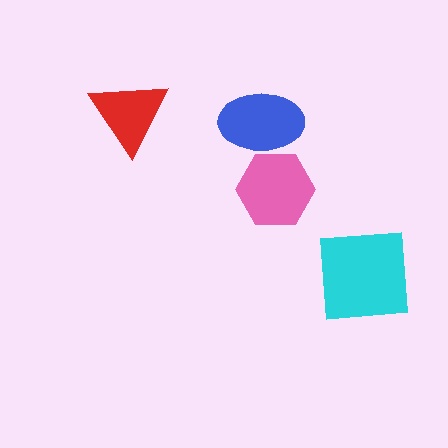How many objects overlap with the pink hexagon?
1 object overlaps with the pink hexagon.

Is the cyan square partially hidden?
No, no other shape covers it.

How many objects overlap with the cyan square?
0 objects overlap with the cyan square.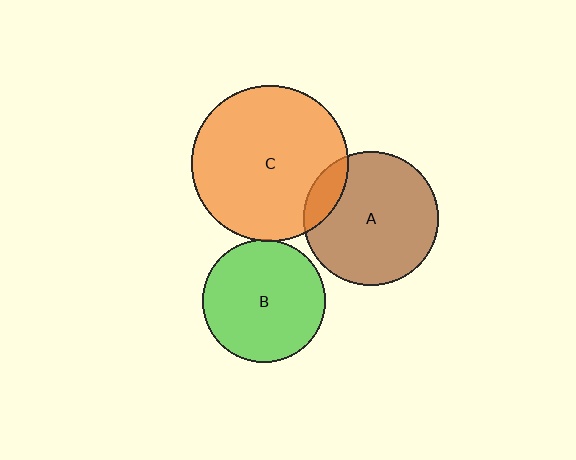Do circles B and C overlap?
Yes.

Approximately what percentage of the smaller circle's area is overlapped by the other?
Approximately 5%.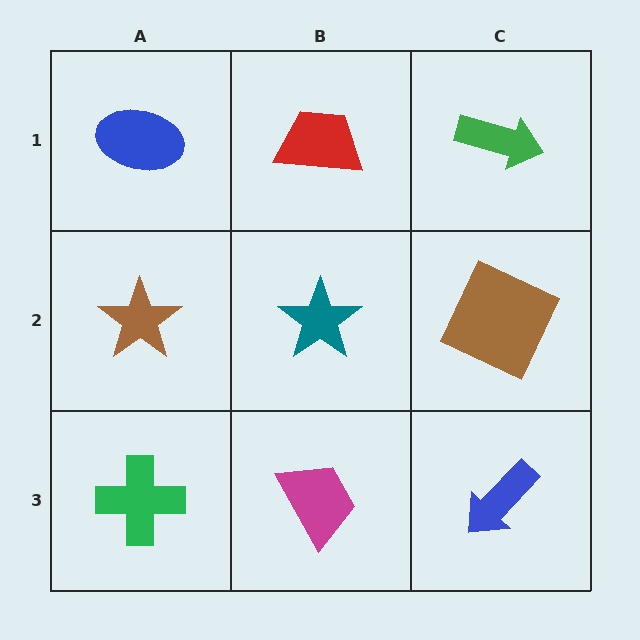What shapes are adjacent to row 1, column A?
A brown star (row 2, column A), a red trapezoid (row 1, column B).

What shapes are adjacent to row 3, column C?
A brown square (row 2, column C), a magenta trapezoid (row 3, column B).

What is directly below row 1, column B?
A teal star.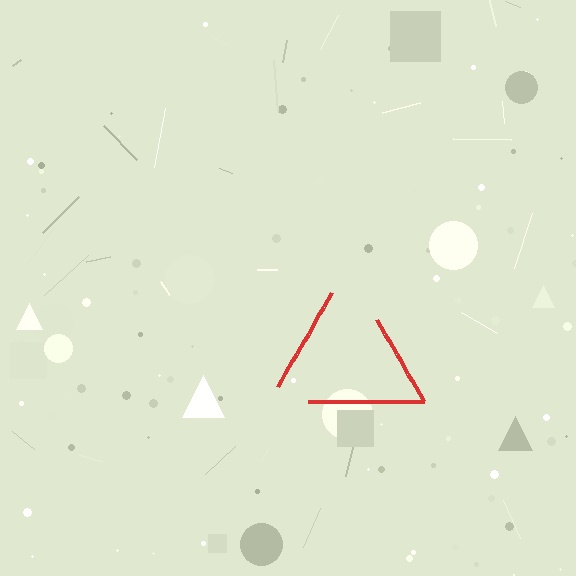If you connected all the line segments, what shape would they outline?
They would outline a triangle.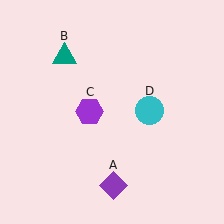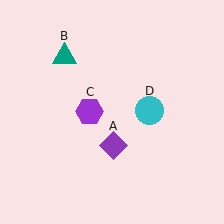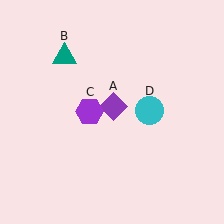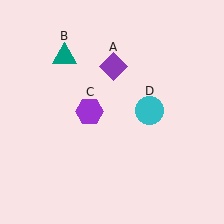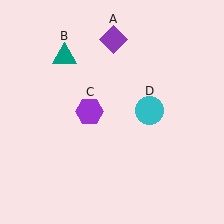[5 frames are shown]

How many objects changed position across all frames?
1 object changed position: purple diamond (object A).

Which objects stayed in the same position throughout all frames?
Teal triangle (object B) and purple hexagon (object C) and cyan circle (object D) remained stationary.